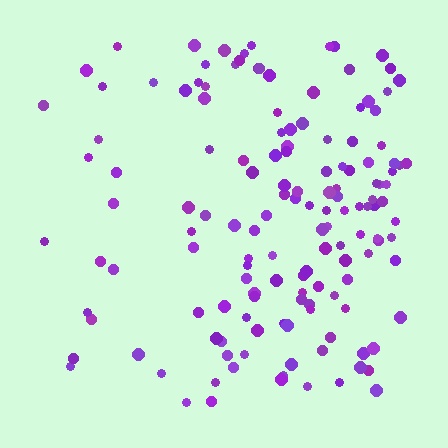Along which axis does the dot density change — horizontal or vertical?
Horizontal.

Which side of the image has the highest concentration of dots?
The right.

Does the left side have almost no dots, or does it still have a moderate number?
Still a moderate number, just noticeably fewer than the right.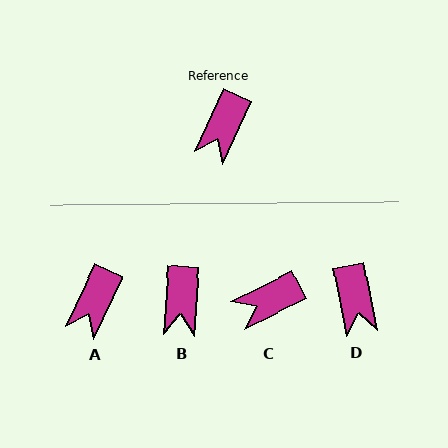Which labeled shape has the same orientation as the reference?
A.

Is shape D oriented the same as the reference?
No, it is off by about 36 degrees.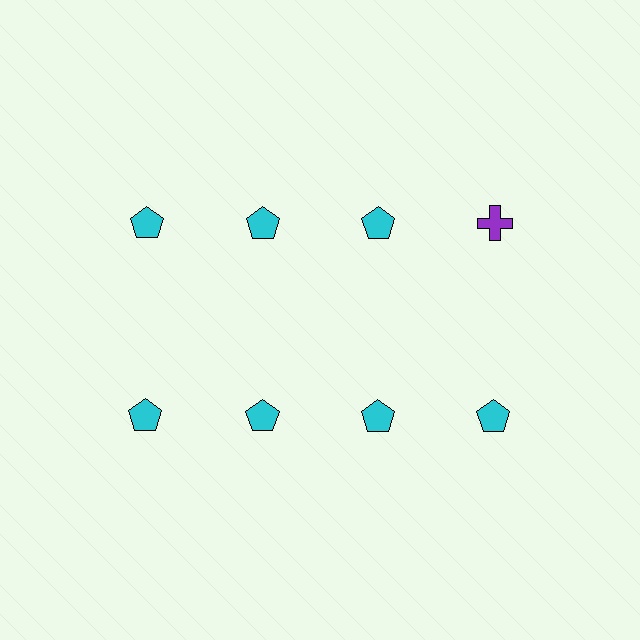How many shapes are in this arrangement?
There are 8 shapes arranged in a grid pattern.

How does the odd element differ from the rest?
It differs in both color (purple instead of cyan) and shape (cross instead of pentagon).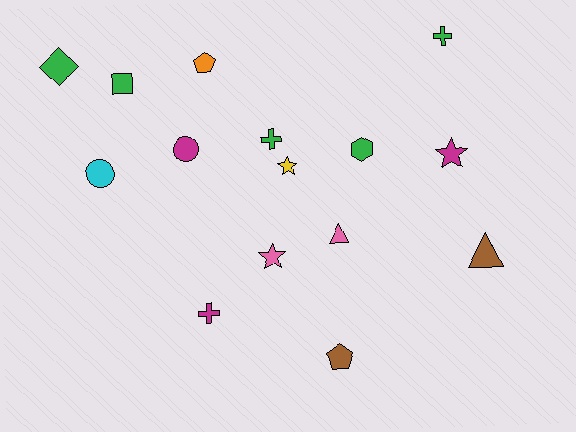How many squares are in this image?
There is 1 square.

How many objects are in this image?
There are 15 objects.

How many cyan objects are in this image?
There is 1 cyan object.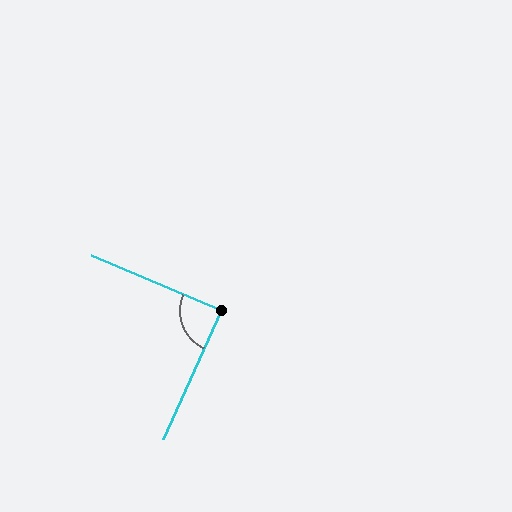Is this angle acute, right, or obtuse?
It is approximately a right angle.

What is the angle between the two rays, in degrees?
Approximately 89 degrees.